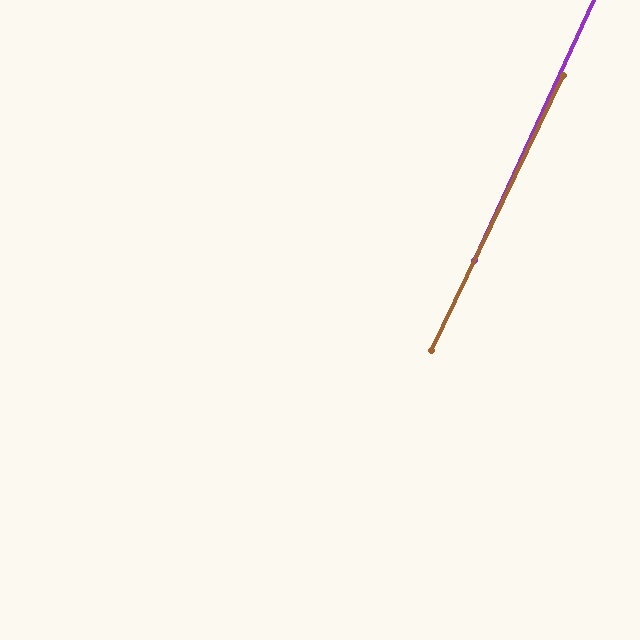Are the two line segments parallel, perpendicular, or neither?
Parallel — their directions differ by only 1.0°.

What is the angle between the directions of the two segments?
Approximately 1 degree.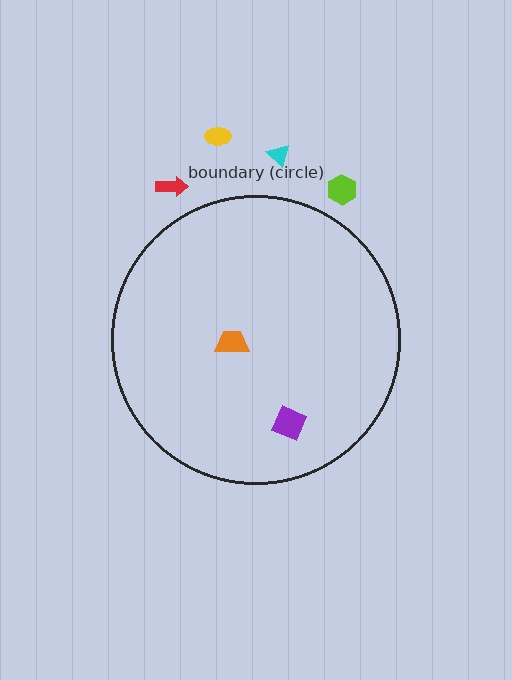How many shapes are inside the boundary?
2 inside, 4 outside.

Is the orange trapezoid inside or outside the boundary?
Inside.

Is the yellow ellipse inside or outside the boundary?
Outside.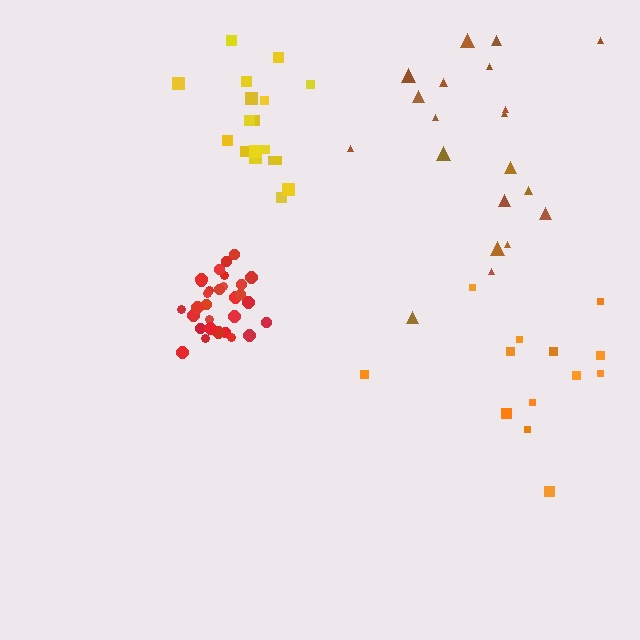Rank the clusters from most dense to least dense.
red, yellow, brown, orange.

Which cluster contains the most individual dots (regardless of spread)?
Red (30).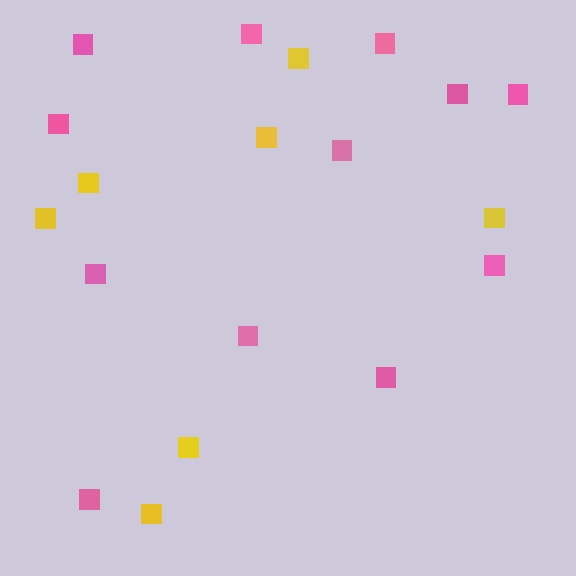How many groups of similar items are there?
There are 2 groups: one group of pink squares (12) and one group of yellow squares (7).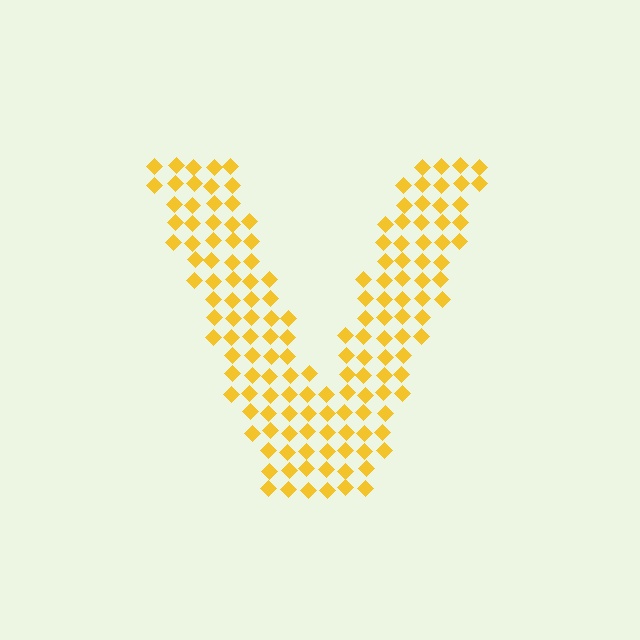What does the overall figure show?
The overall figure shows the letter V.